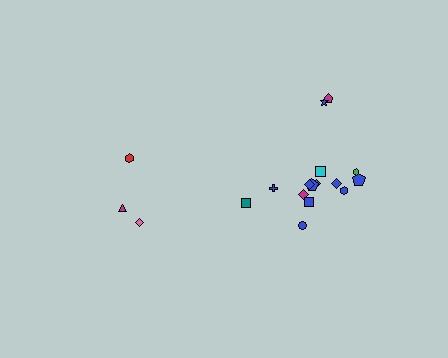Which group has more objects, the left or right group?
The right group.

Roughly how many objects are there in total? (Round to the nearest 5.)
Roughly 20 objects in total.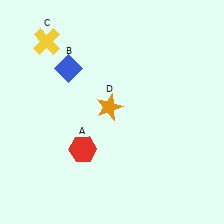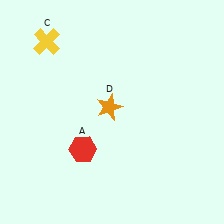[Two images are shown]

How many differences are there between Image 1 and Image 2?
There is 1 difference between the two images.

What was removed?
The blue diamond (B) was removed in Image 2.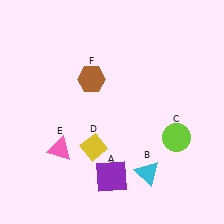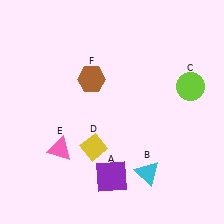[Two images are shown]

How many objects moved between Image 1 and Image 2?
1 object moved between the two images.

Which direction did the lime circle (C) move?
The lime circle (C) moved up.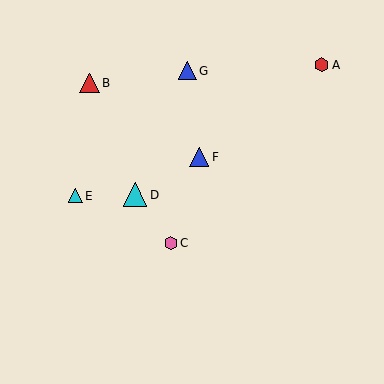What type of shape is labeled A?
Shape A is a red hexagon.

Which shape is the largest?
The cyan triangle (labeled D) is the largest.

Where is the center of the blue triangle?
The center of the blue triangle is at (199, 157).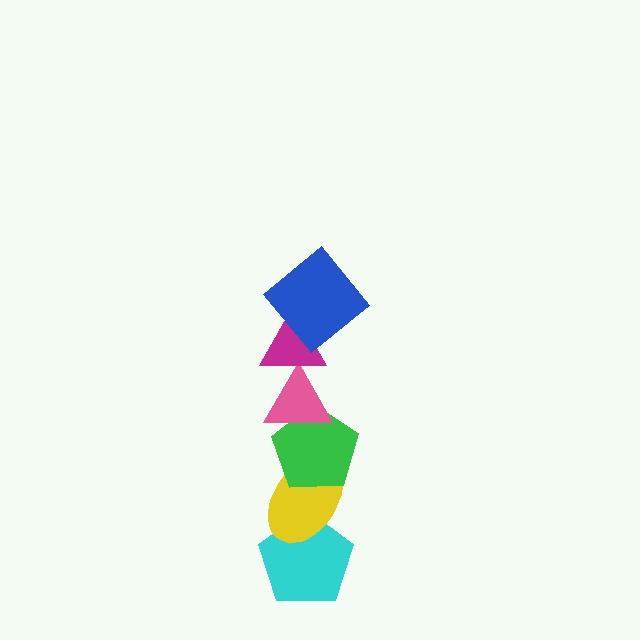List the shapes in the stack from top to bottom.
From top to bottom: the blue diamond, the magenta triangle, the pink triangle, the green pentagon, the yellow ellipse, the cyan pentagon.